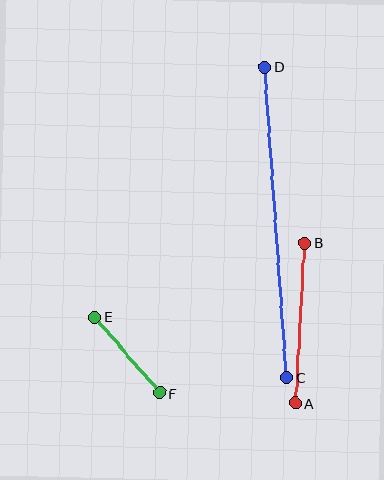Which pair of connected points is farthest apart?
Points C and D are farthest apart.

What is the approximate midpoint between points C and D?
The midpoint is at approximately (276, 222) pixels.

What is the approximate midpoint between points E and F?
The midpoint is at approximately (127, 355) pixels.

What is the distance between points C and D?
The distance is approximately 311 pixels.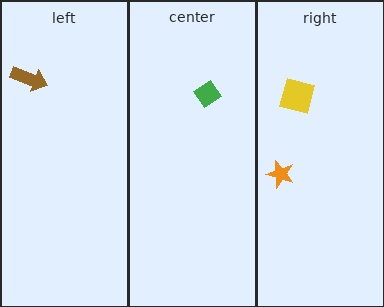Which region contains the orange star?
The right region.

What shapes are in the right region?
The yellow square, the orange star.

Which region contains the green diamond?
The center region.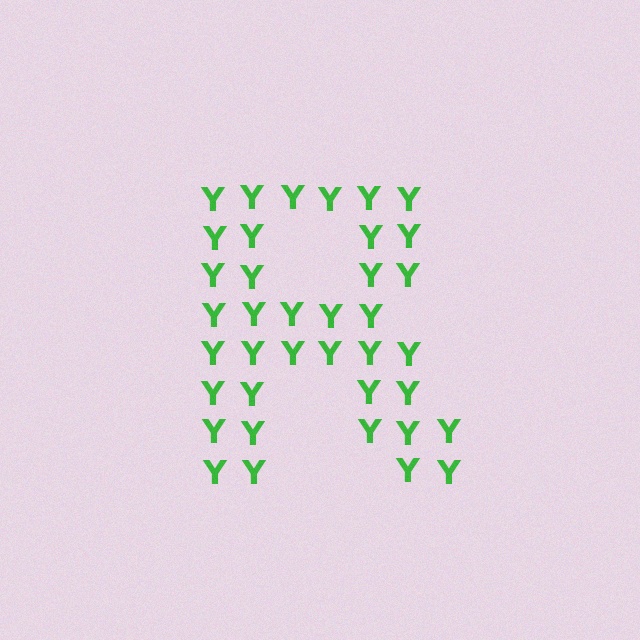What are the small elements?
The small elements are letter Y's.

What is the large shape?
The large shape is the letter R.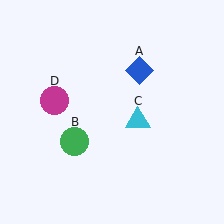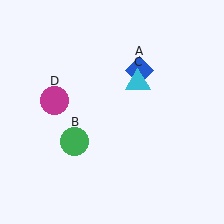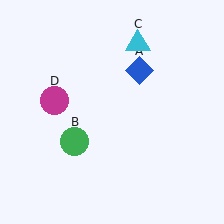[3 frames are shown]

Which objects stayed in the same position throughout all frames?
Blue diamond (object A) and green circle (object B) and magenta circle (object D) remained stationary.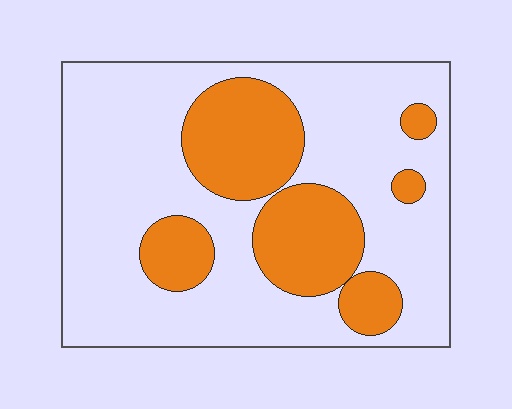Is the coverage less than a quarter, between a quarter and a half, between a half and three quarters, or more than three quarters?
Between a quarter and a half.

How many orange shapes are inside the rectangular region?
6.